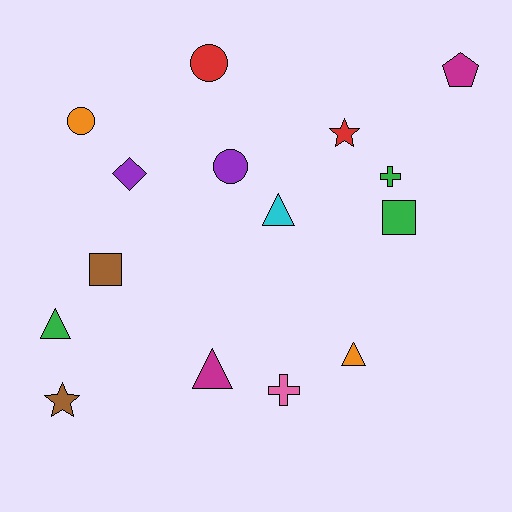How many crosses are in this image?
There are 2 crosses.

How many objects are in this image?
There are 15 objects.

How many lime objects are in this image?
There are no lime objects.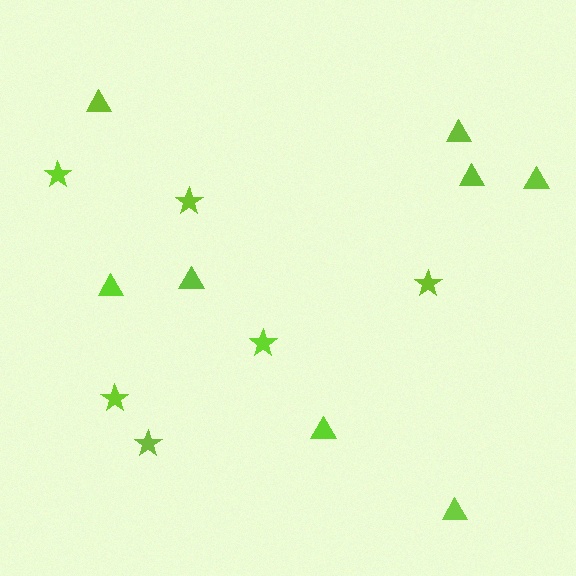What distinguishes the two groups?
There are 2 groups: one group of stars (6) and one group of triangles (8).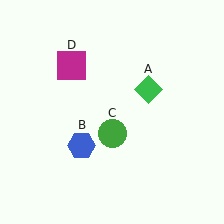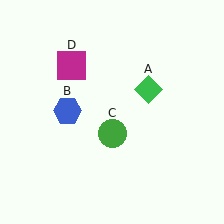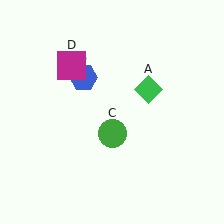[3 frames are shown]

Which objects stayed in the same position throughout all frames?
Green diamond (object A) and green circle (object C) and magenta square (object D) remained stationary.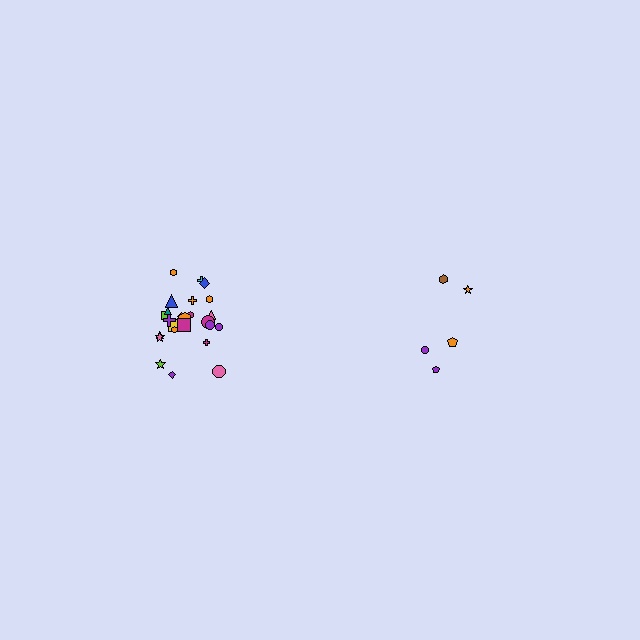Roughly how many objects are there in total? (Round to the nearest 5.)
Roughly 30 objects in total.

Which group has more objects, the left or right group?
The left group.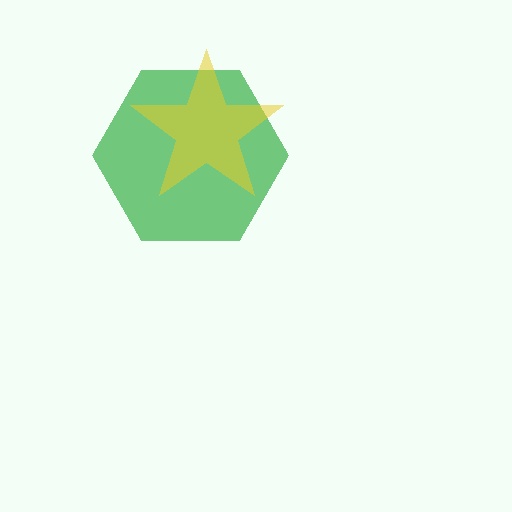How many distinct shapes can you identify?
There are 2 distinct shapes: a green hexagon, a yellow star.